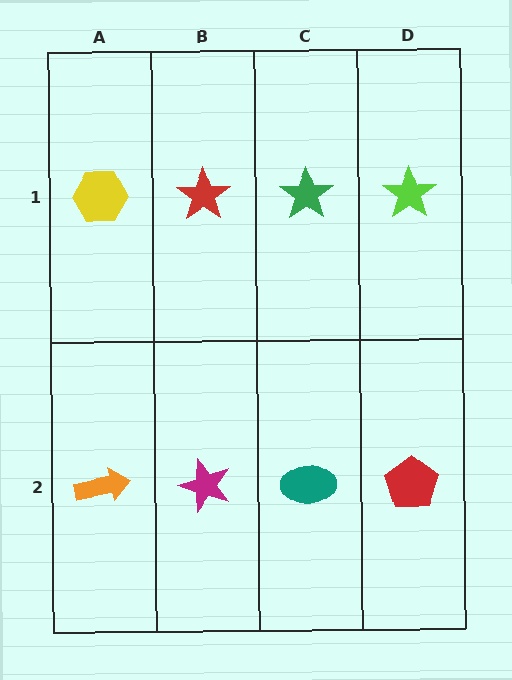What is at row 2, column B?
A magenta star.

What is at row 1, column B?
A red star.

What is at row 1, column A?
A yellow hexagon.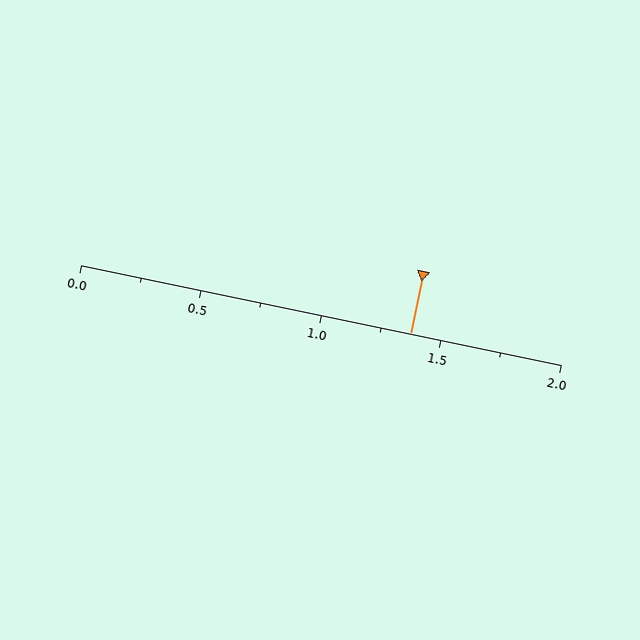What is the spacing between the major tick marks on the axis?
The major ticks are spaced 0.5 apart.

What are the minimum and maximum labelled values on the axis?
The axis runs from 0.0 to 2.0.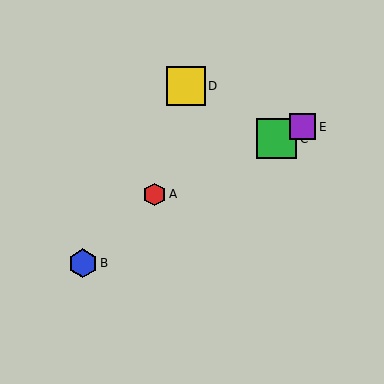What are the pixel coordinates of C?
Object C is at (277, 139).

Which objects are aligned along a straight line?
Objects A, C, E are aligned along a straight line.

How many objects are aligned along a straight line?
3 objects (A, C, E) are aligned along a straight line.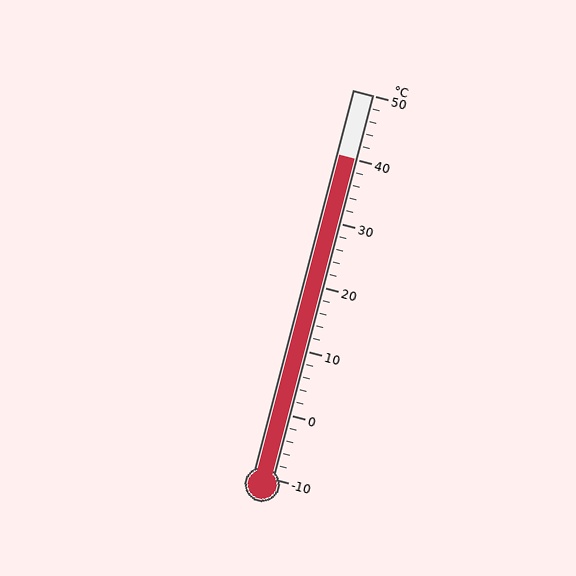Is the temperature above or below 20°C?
The temperature is above 20°C.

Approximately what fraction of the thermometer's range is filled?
The thermometer is filled to approximately 85% of its range.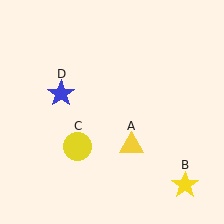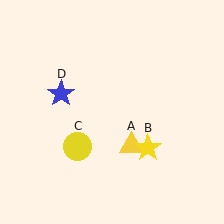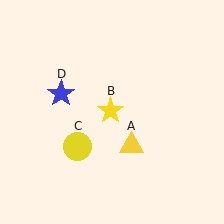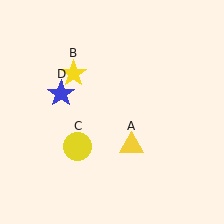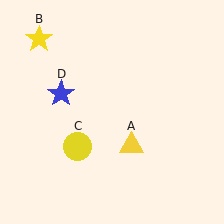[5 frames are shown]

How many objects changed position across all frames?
1 object changed position: yellow star (object B).